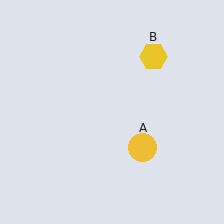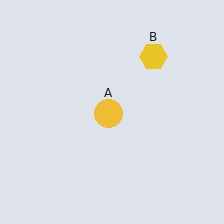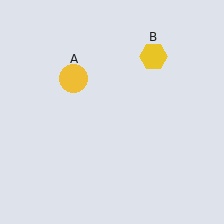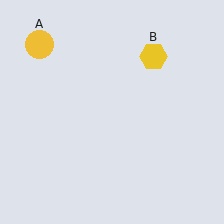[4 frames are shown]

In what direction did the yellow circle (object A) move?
The yellow circle (object A) moved up and to the left.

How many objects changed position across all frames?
1 object changed position: yellow circle (object A).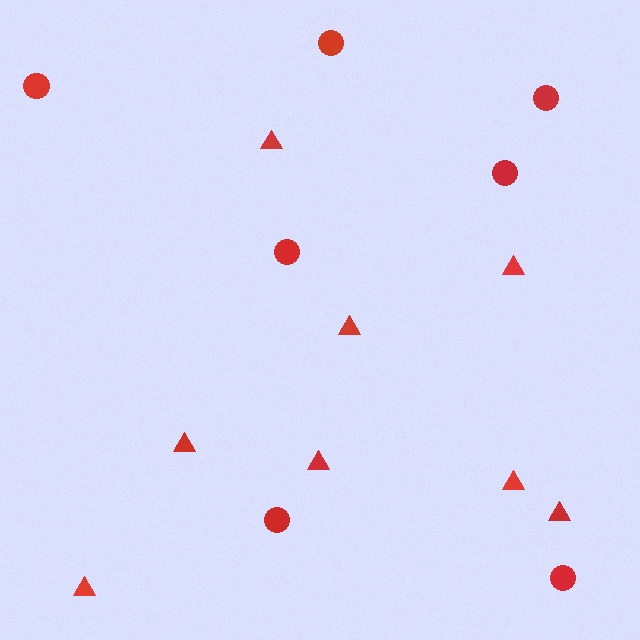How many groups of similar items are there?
There are 2 groups: one group of triangles (8) and one group of circles (7).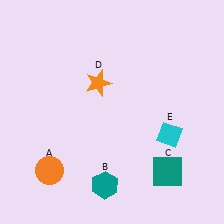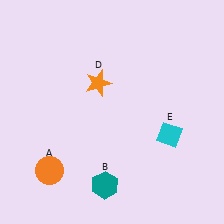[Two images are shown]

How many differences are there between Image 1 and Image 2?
There is 1 difference between the two images.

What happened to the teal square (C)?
The teal square (C) was removed in Image 2. It was in the bottom-right area of Image 1.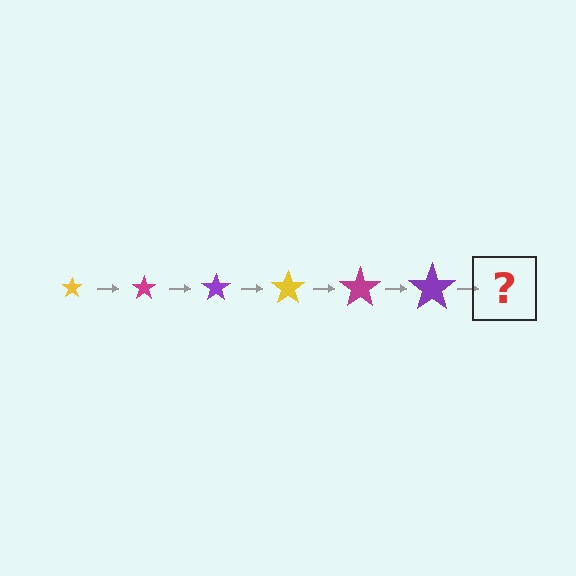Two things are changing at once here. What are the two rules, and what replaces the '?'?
The two rules are that the star grows larger each step and the color cycles through yellow, magenta, and purple. The '?' should be a yellow star, larger than the previous one.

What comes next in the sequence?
The next element should be a yellow star, larger than the previous one.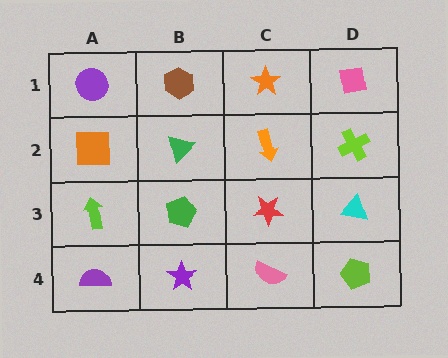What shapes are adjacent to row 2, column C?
An orange star (row 1, column C), a red star (row 3, column C), a green triangle (row 2, column B), a lime cross (row 2, column D).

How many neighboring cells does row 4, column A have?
2.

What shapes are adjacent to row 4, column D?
A cyan triangle (row 3, column D), a pink semicircle (row 4, column C).